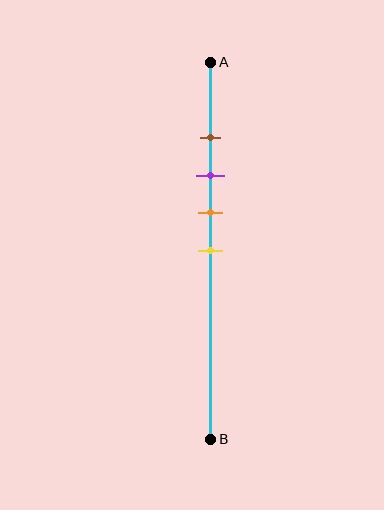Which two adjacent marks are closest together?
The brown and purple marks are the closest adjacent pair.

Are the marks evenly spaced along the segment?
Yes, the marks are approximately evenly spaced.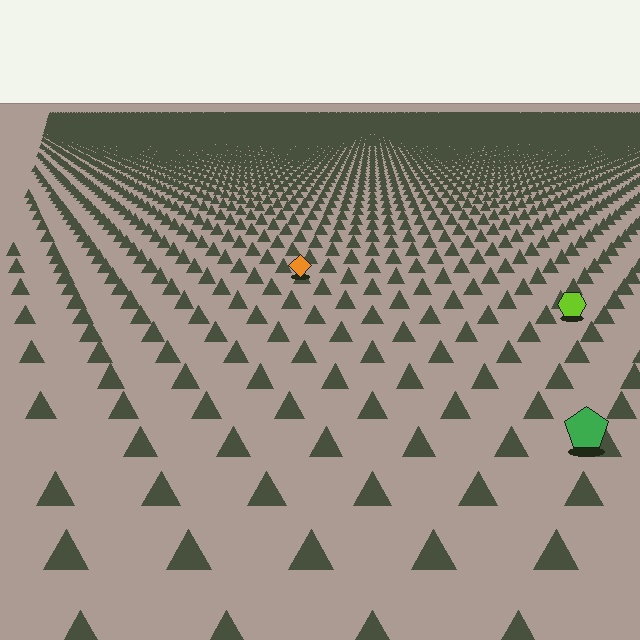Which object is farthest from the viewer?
The orange diamond is farthest from the viewer. It appears smaller and the ground texture around it is denser.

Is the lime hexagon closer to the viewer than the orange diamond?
Yes. The lime hexagon is closer — you can tell from the texture gradient: the ground texture is coarser near it.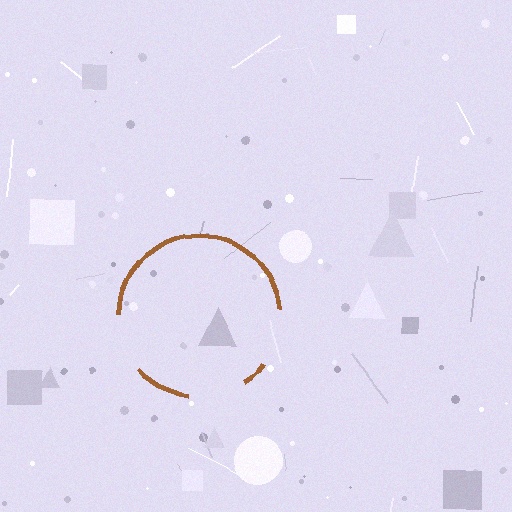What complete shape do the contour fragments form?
The contour fragments form a circle.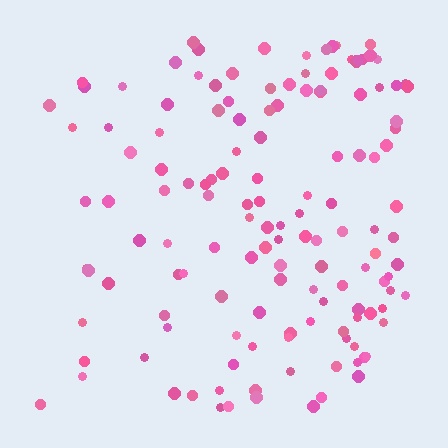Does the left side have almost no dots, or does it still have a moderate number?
Still a moderate number, just noticeably fewer than the right.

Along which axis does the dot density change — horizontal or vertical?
Horizontal.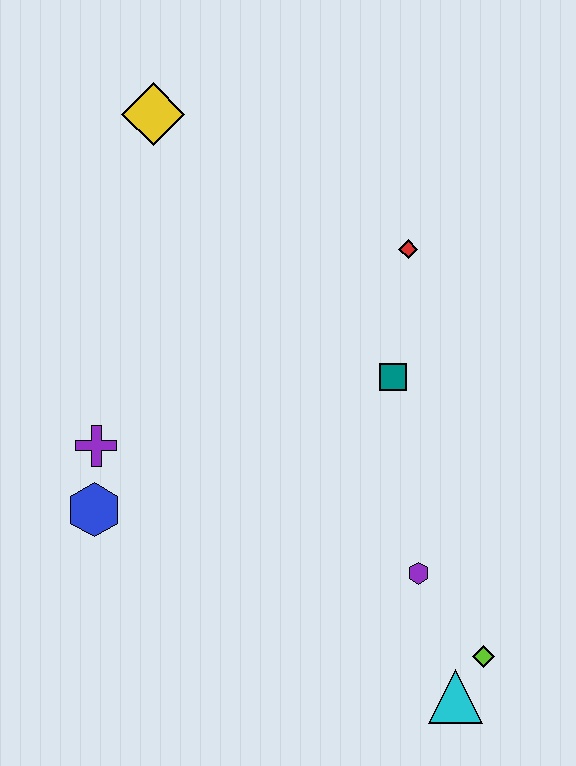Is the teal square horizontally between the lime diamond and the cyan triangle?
No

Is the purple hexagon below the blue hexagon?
Yes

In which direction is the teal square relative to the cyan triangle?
The teal square is above the cyan triangle.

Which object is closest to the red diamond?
The teal square is closest to the red diamond.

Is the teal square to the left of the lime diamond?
Yes